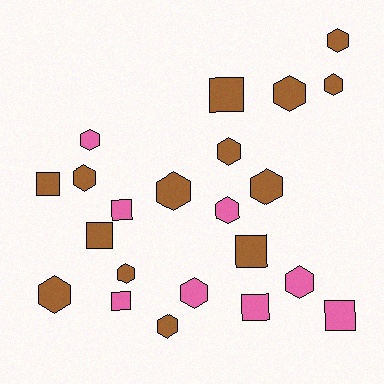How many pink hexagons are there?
There are 4 pink hexagons.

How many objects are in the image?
There are 22 objects.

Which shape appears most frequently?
Hexagon, with 14 objects.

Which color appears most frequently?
Brown, with 14 objects.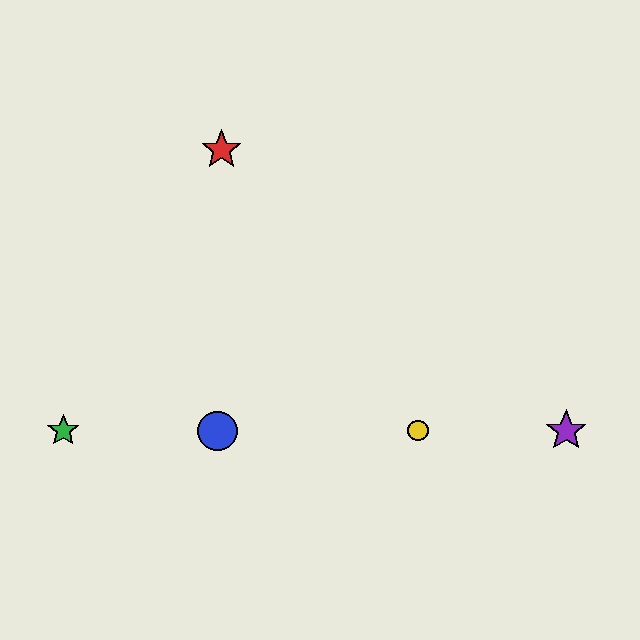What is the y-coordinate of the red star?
The red star is at y≈150.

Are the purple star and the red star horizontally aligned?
No, the purple star is at y≈431 and the red star is at y≈150.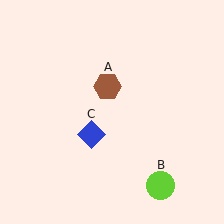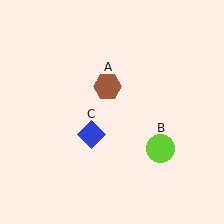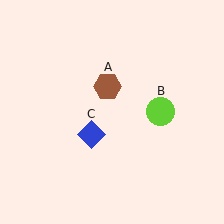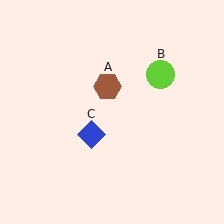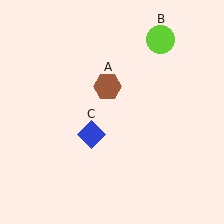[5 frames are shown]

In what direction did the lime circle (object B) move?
The lime circle (object B) moved up.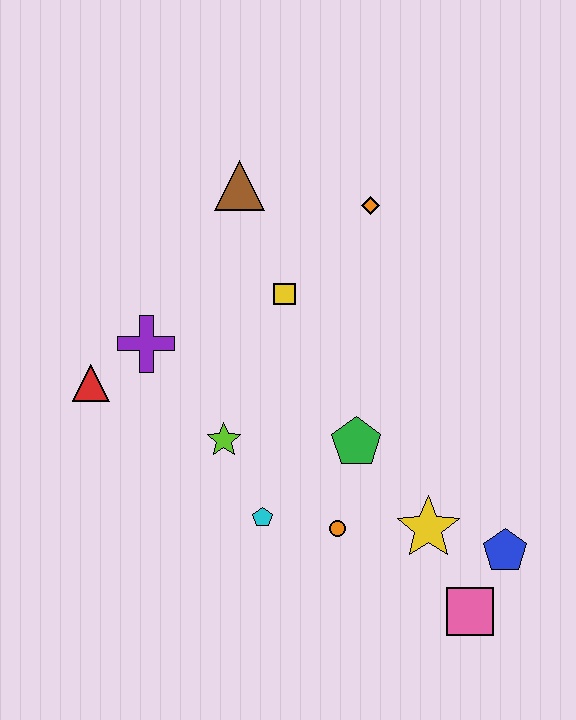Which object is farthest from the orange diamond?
The pink square is farthest from the orange diamond.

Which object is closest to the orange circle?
The cyan pentagon is closest to the orange circle.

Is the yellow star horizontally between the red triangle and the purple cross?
No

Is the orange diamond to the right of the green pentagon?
Yes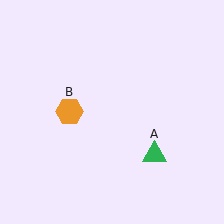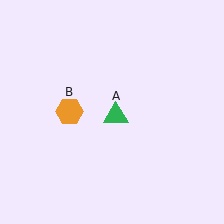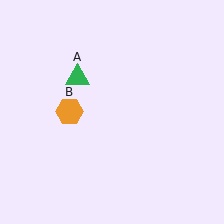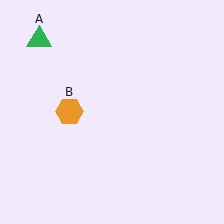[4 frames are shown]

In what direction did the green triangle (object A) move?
The green triangle (object A) moved up and to the left.